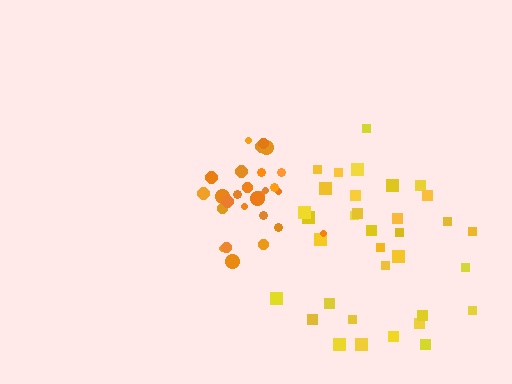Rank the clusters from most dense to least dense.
orange, yellow.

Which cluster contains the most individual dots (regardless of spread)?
Yellow (34).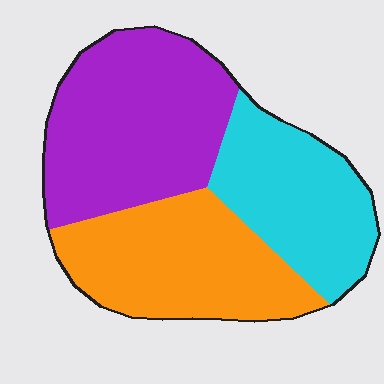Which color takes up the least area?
Cyan, at roughly 30%.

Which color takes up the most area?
Purple, at roughly 40%.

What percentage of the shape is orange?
Orange takes up about one third (1/3) of the shape.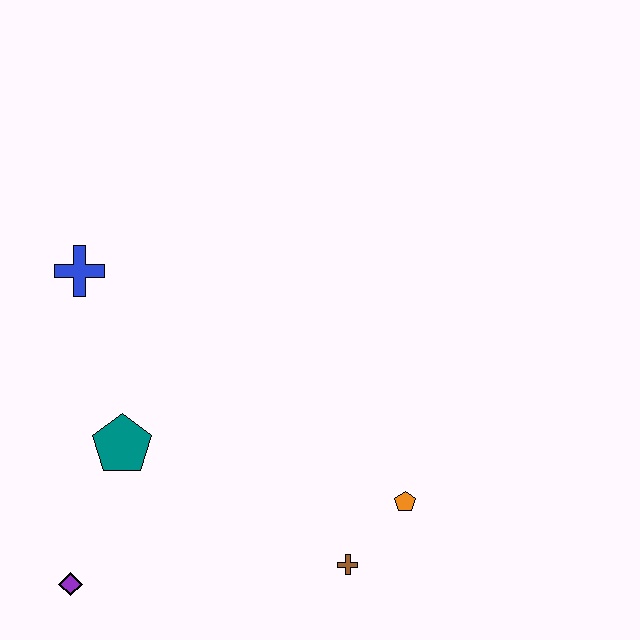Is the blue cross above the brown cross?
Yes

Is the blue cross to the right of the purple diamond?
Yes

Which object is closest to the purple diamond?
The teal pentagon is closest to the purple diamond.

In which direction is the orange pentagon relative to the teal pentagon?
The orange pentagon is to the right of the teal pentagon.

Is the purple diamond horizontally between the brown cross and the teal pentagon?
No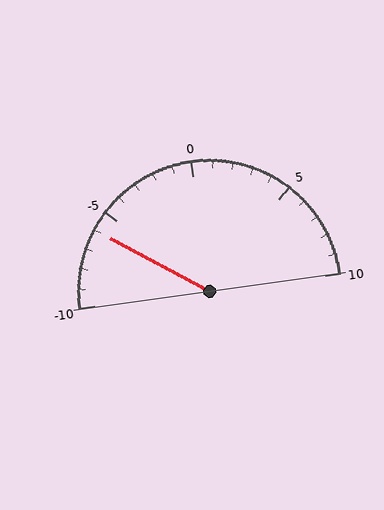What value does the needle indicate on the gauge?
The needle indicates approximately -6.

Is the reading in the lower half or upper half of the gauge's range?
The reading is in the lower half of the range (-10 to 10).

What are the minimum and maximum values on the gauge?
The gauge ranges from -10 to 10.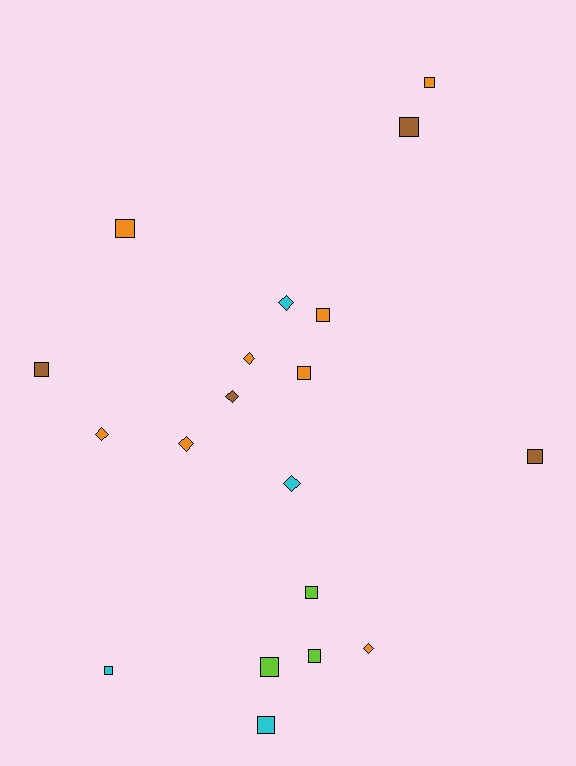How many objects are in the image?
There are 19 objects.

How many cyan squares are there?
There are 2 cyan squares.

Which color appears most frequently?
Orange, with 8 objects.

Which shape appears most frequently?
Square, with 12 objects.